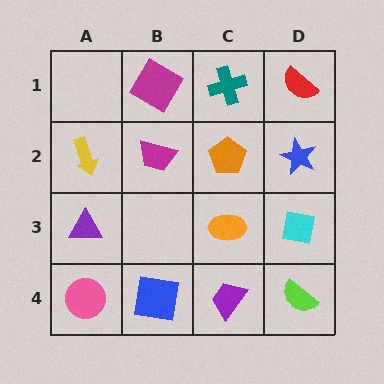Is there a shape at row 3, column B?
No, that cell is empty.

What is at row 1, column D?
A red semicircle.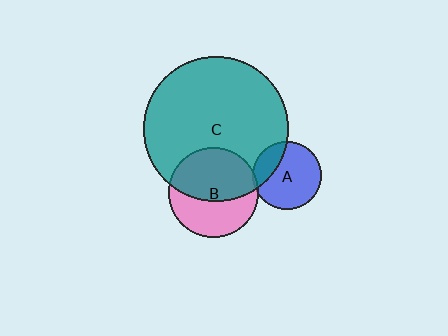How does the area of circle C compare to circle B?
Approximately 2.6 times.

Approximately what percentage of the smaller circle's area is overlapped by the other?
Approximately 5%.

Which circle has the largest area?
Circle C (teal).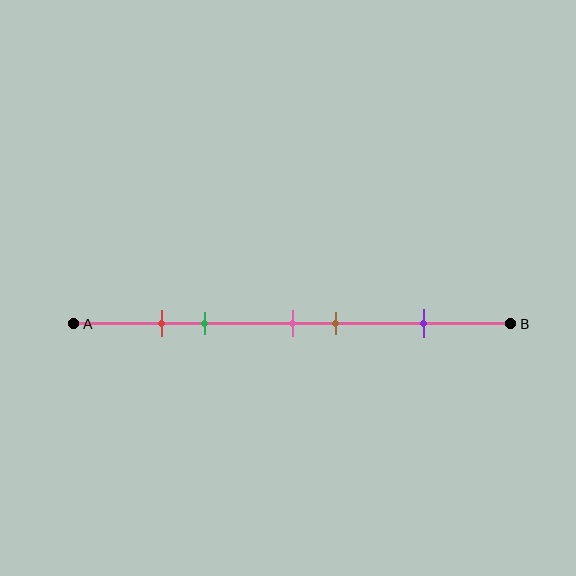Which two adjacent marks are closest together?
The red and green marks are the closest adjacent pair.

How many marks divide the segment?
There are 5 marks dividing the segment.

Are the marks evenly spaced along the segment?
No, the marks are not evenly spaced.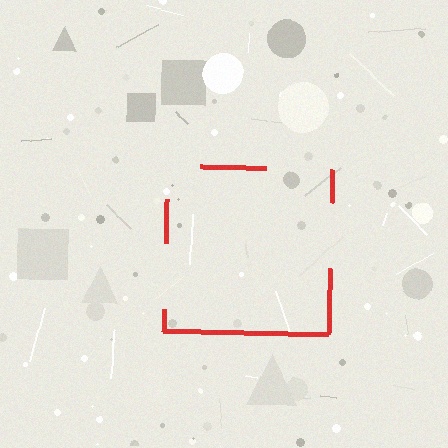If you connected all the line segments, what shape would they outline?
They would outline a square.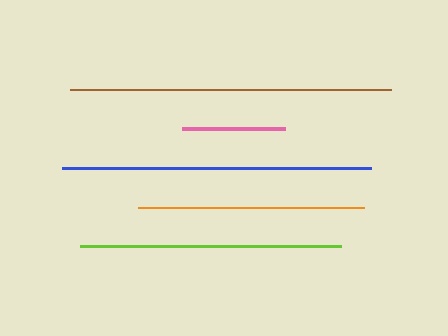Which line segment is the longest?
The brown line is the longest at approximately 321 pixels.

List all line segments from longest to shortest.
From longest to shortest: brown, blue, lime, orange, pink.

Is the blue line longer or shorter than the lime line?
The blue line is longer than the lime line.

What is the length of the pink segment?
The pink segment is approximately 103 pixels long.